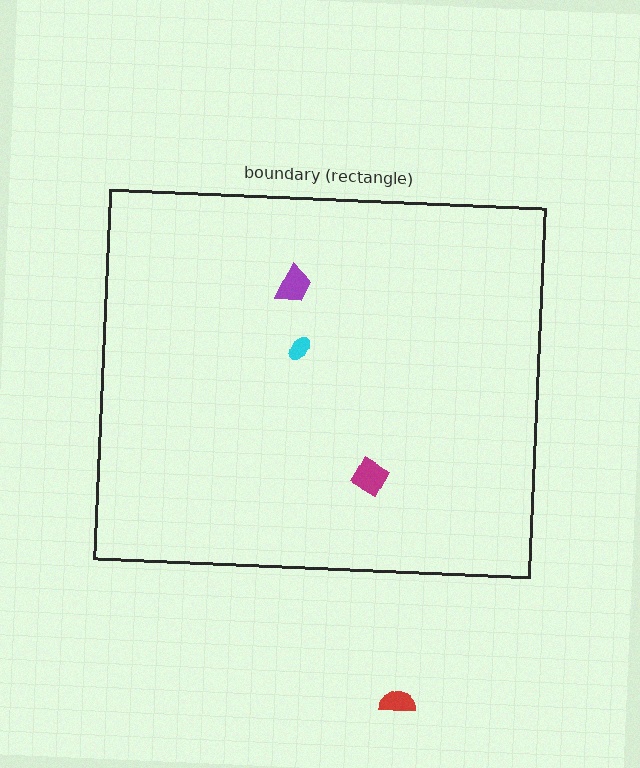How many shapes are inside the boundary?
3 inside, 1 outside.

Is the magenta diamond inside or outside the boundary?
Inside.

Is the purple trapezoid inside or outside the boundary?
Inside.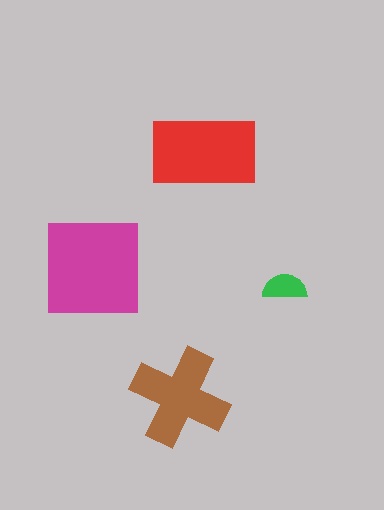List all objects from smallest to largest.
The green semicircle, the brown cross, the red rectangle, the magenta square.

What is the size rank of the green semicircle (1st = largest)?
4th.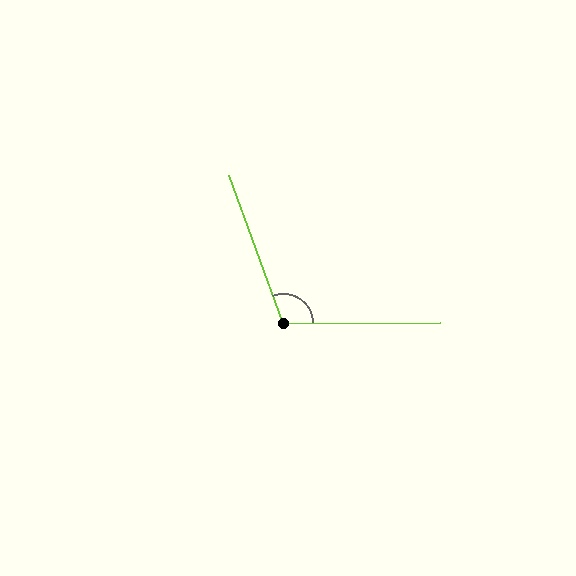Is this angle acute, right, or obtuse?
It is obtuse.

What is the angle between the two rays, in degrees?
Approximately 110 degrees.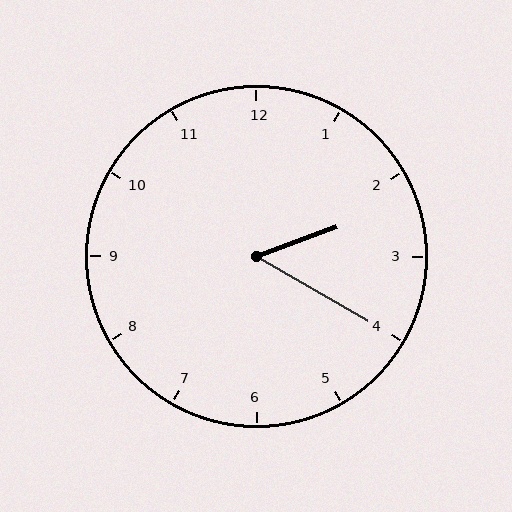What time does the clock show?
2:20.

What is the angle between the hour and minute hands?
Approximately 50 degrees.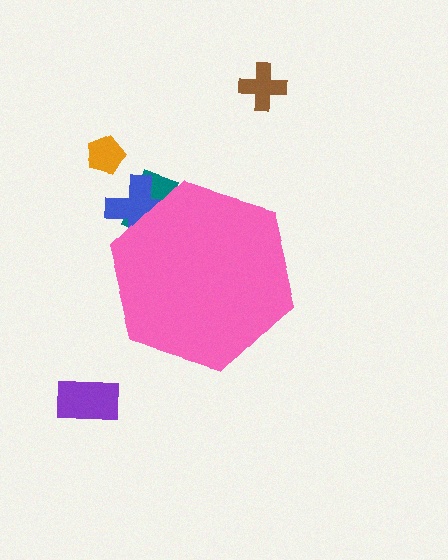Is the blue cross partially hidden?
Yes, the blue cross is partially hidden behind the pink hexagon.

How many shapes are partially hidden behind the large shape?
2 shapes are partially hidden.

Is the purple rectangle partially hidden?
No, the purple rectangle is fully visible.